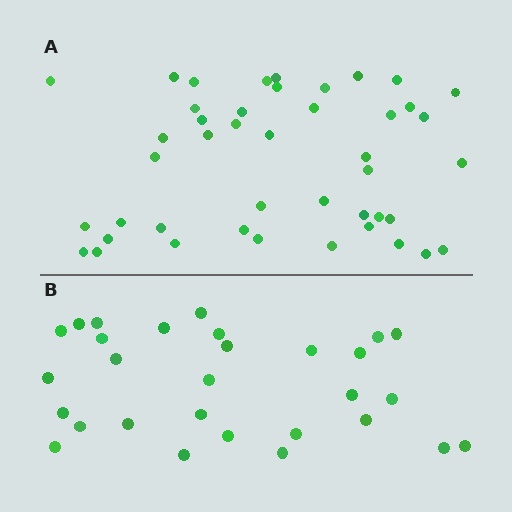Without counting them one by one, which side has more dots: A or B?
Region A (the top region) has more dots.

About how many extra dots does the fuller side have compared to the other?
Region A has approximately 15 more dots than region B.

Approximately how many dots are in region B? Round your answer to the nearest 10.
About 30 dots. (The exact count is 29, which rounds to 30.)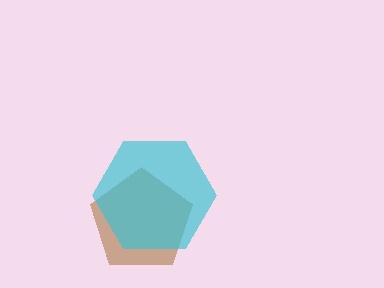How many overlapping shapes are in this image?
There are 2 overlapping shapes in the image.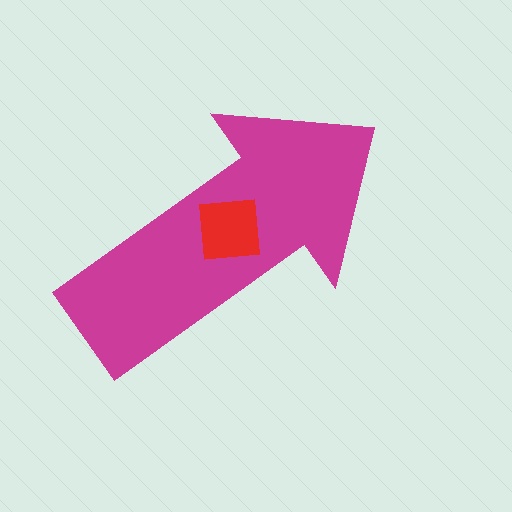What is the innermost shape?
The red square.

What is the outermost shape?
The magenta arrow.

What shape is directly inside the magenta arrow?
The red square.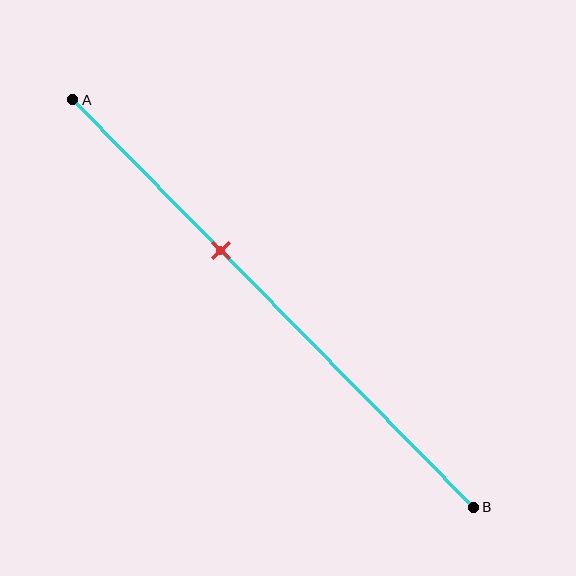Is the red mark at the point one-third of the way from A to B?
No, the mark is at about 35% from A, not at the 33% one-third point.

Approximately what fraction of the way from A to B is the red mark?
The red mark is approximately 35% of the way from A to B.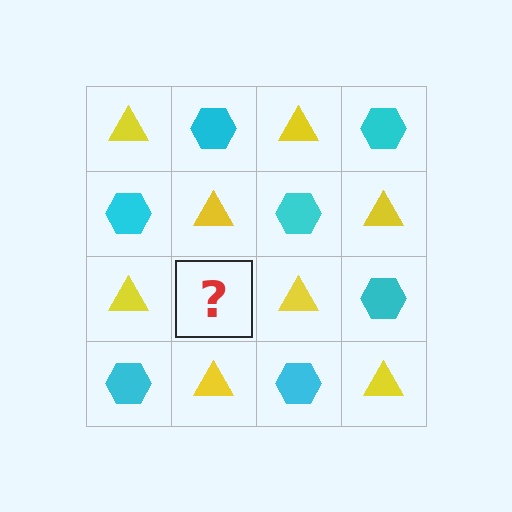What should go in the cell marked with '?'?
The missing cell should contain a cyan hexagon.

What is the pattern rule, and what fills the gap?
The rule is that it alternates yellow triangle and cyan hexagon in a checkerboard pattern. The gap should be filled with a cyan hexagon.